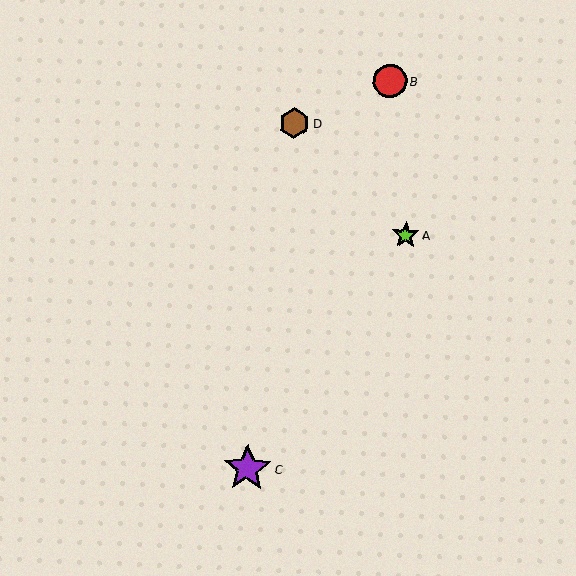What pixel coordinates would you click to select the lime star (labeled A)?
Click at (406, 235) to select the lime star A.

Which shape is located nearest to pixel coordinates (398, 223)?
The lime star (labeled A) at (406, 235) is nearest to that location.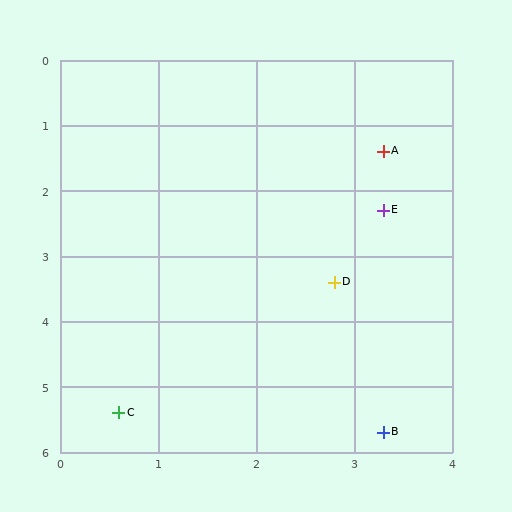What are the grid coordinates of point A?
Point A is at approximately (3.3, 1.4).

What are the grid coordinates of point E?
Point E is at approximately (3.3, 2.3).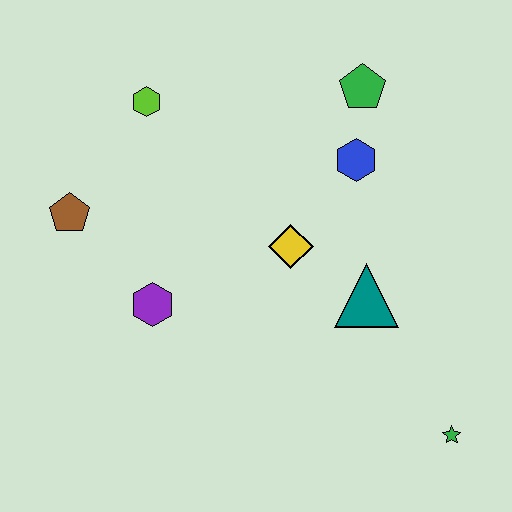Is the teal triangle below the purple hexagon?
No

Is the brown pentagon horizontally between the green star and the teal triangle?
No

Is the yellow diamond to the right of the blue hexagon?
No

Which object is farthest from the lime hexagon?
The green star is farthest from the lime hexagon.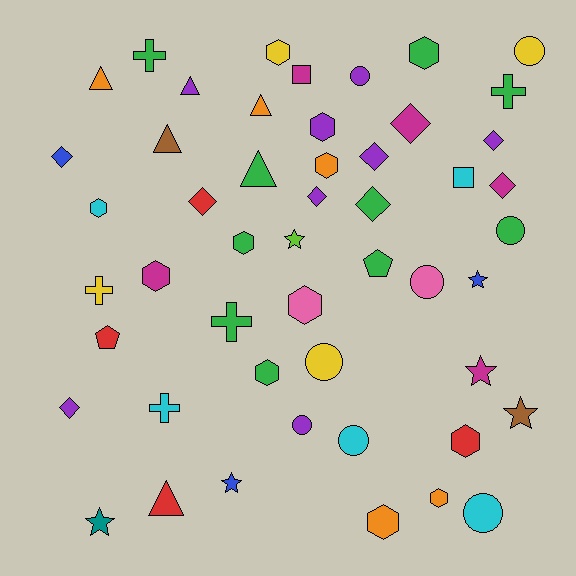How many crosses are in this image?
There are 5 crosses.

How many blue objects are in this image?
There are 3 blue objects.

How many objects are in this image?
There are 50 objects.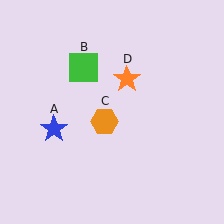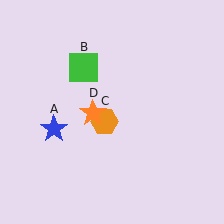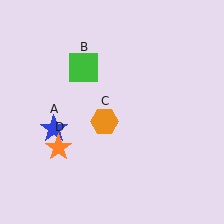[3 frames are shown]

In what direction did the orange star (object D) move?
The orange star (object D) moved down and to the left.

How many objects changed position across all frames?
1 object changed position: orange star (object D).